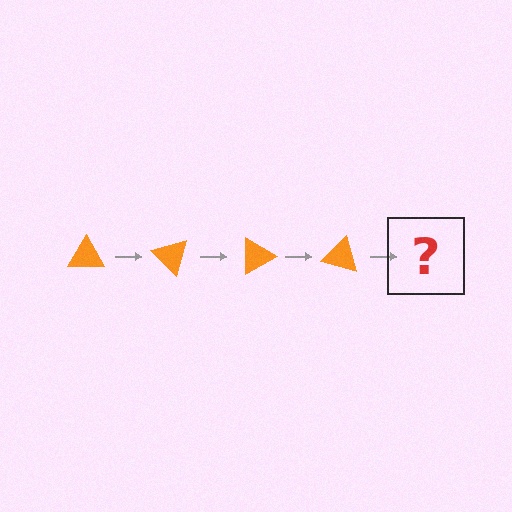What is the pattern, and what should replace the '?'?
The pattern is that the triangle rotates 45 degrees each step. The '?' should be an orange triangle rotated 180 degrees.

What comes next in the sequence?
The next element should be an orange triangle rotated 180 degrees.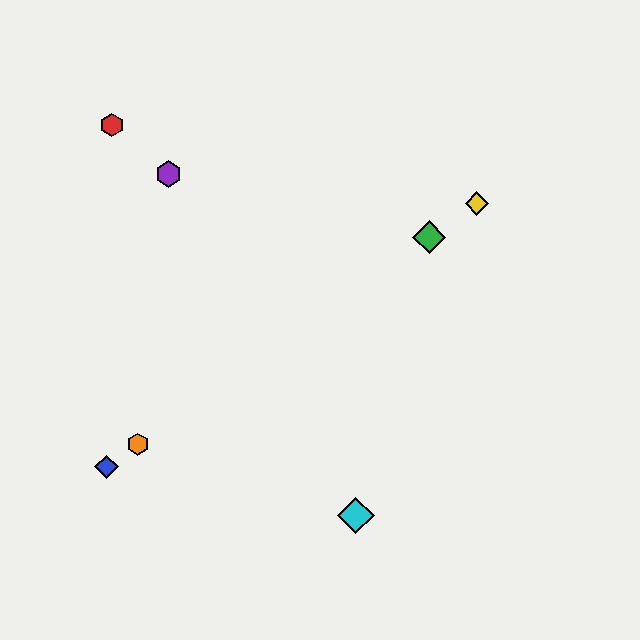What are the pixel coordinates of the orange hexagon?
The orange hexagon is at (138, 444).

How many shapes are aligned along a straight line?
4 shapes (the blue diamond, the green diamond, the yellow diamond, the orange hexagon) are aligned along a straight line.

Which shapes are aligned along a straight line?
The blue diamond, the green diamond, the yellow diamond, the orange hexagon are aligned along a straight line.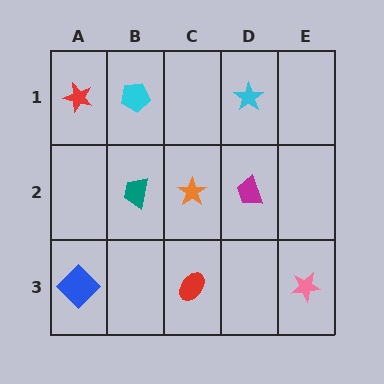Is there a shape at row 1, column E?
No, that cell is empty.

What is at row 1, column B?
A cyan pentagon.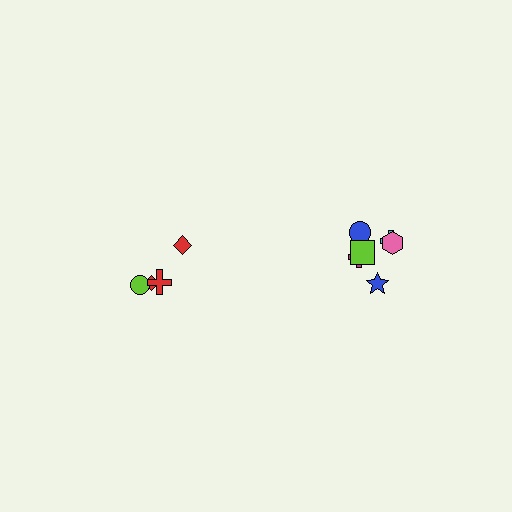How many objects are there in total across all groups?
There are 10 objects.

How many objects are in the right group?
There are 6 objects.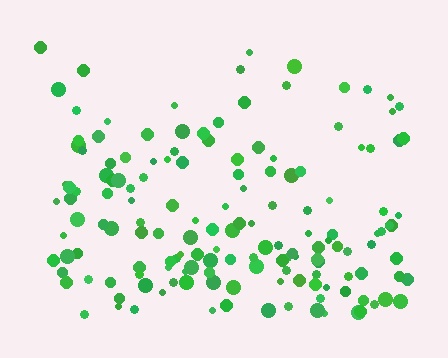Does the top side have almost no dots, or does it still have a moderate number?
Still a moderate number, just noticeably fewer than the bottom.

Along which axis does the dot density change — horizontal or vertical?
Vertical.